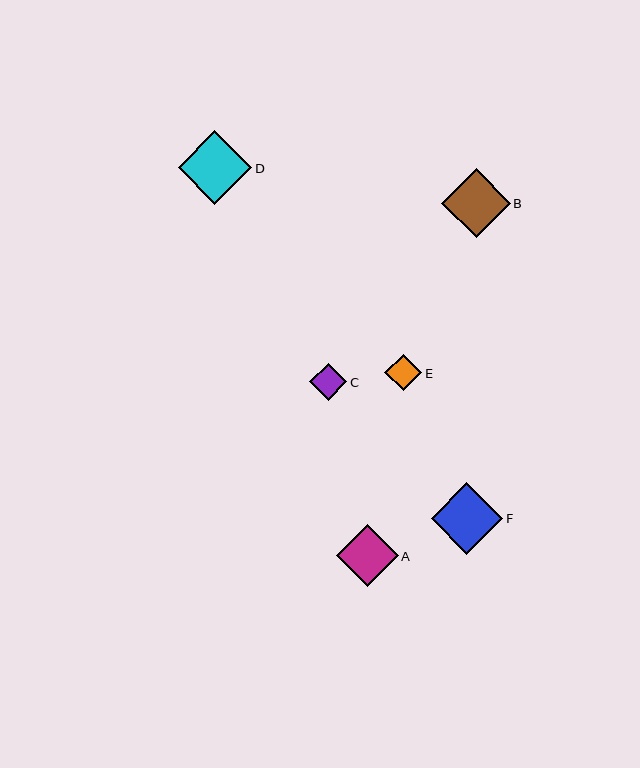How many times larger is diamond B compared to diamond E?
Diamond B is approximately 1.9 times the size of diamond E.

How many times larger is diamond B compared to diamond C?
Diamond B is approximately 1.8 times the size of diamond C.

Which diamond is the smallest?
Diamond E is the smallest with a size of approximately 37 pixels.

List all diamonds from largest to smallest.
From largest to smallest: D, F, B, A, C, E.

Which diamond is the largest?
Diamond D is the largest with a size of approximately 74 pixels.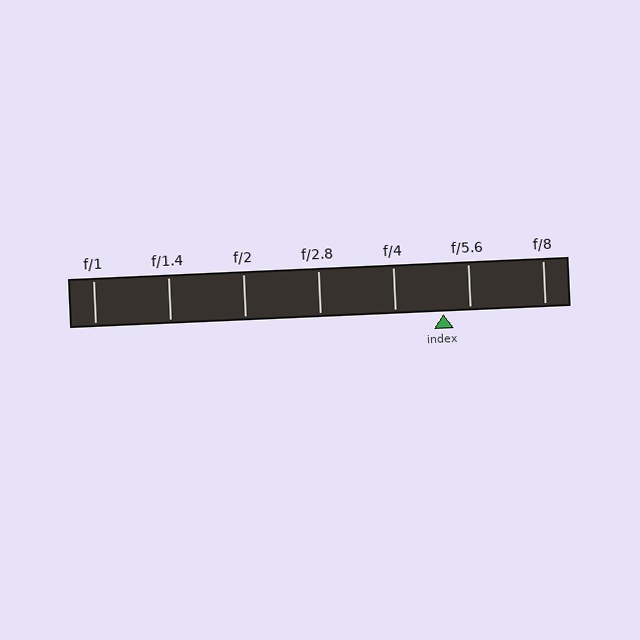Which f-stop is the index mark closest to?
The index mark is closest to f/5.6.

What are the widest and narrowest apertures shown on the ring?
The widest aperture shown is f/1 and the narrowest is f/8.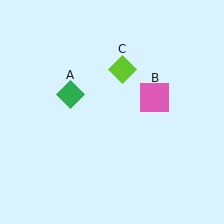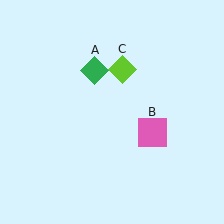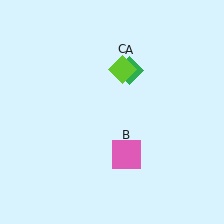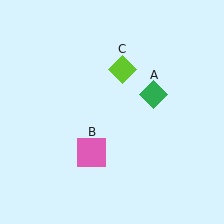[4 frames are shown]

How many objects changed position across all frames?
2 objects changed position: green diamond (object A), pink square (object B).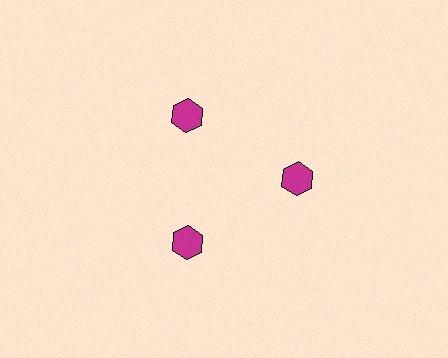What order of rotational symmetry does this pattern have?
This pattern has 3-fold rotational symmetry.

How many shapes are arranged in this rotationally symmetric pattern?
There are 3 shapes, arranged in 3 groups of 1.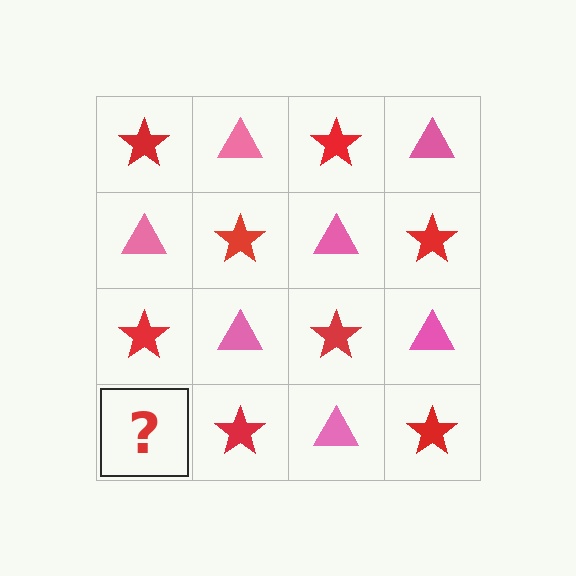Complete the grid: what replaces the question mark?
The question mark should be replaced with a pink triangle.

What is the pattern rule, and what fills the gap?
The rule is that it alternates red star and pink triangle in a checkerboard pattern. The gap should be filled with a pink triangle.